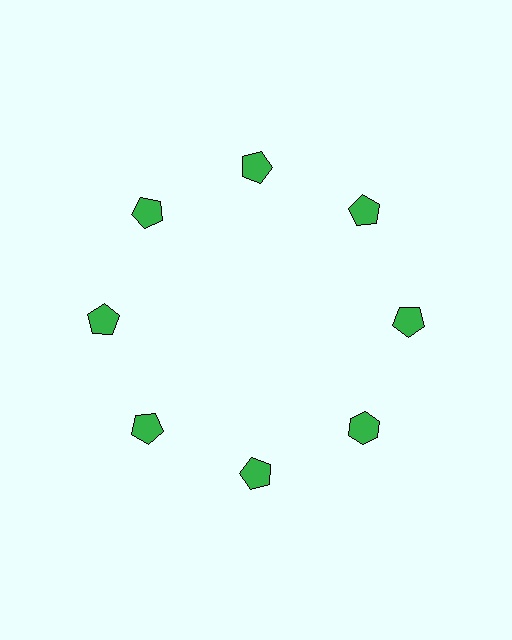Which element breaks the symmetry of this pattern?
The green hexagon at roughly the 4 o'clock position breaks the symmetry. All other shapes are green pentagons.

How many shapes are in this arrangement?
There are 8 shapes arranged in a ring pattern.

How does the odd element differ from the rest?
It has a different shape: hexagon instead of pentagon.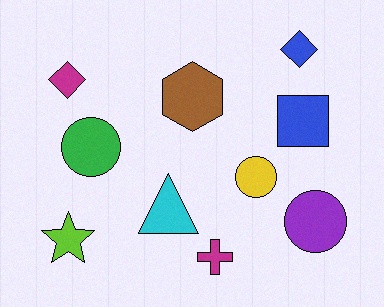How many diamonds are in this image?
There are 2 diamonds.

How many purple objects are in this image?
There is 1 purple object.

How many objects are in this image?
There are 10 objects.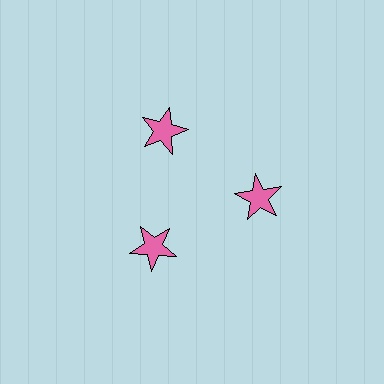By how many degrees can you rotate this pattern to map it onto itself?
The pattern maps onto itself every 120 degrees of rotation.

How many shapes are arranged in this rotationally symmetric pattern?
There are 3 shapes, arranged in 3 groups of 1.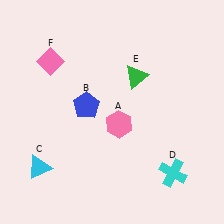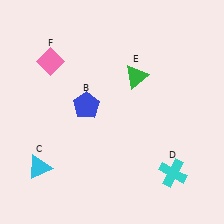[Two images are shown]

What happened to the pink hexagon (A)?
The pink hexagon (A) was removed in Image 2. It was in the bottom-right area of Image 1.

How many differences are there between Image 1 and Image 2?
There is 1 difference between the two images.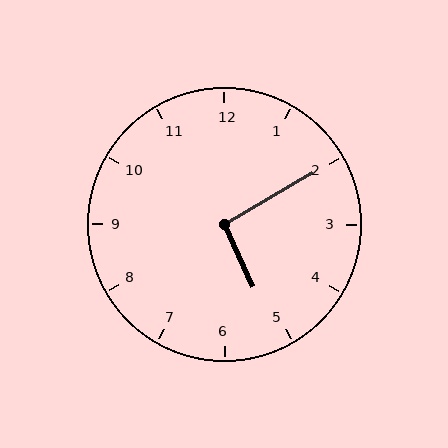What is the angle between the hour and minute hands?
Approximately 95 degrees.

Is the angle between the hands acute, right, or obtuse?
It is right.